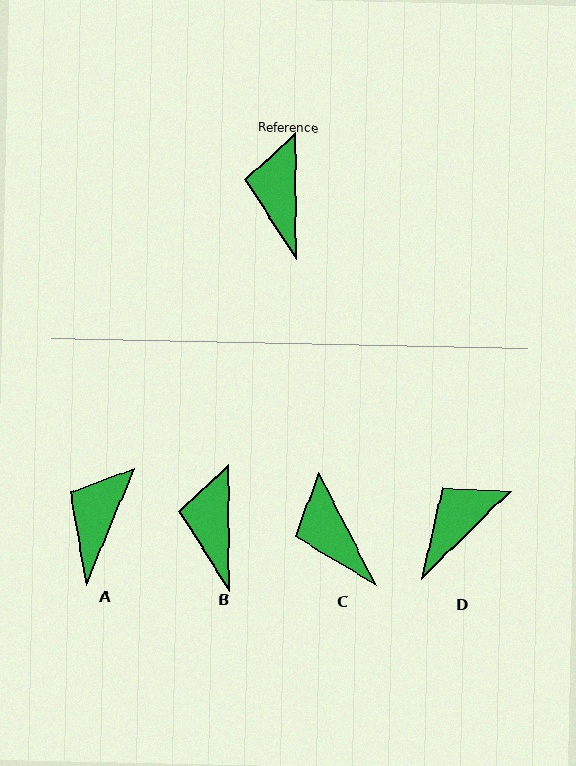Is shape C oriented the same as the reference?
No, it is off by about 27 degrees.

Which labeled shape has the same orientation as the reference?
B.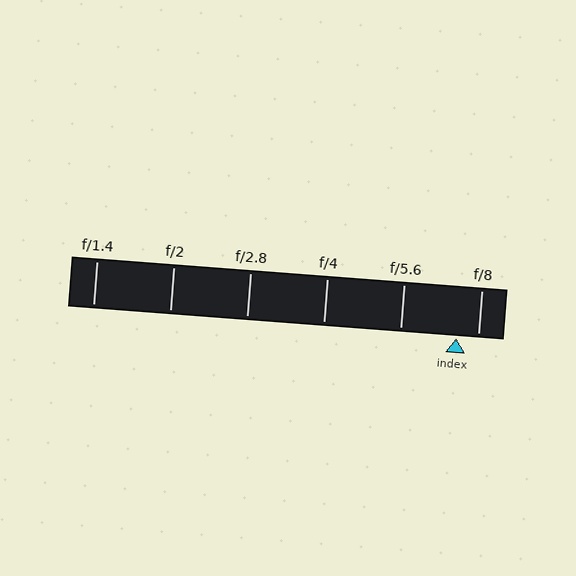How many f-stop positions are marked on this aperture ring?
There are 6 f-stop positions marked.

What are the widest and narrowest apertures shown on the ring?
The widest aperture shown is f/1.4 and the narrowest is f/8.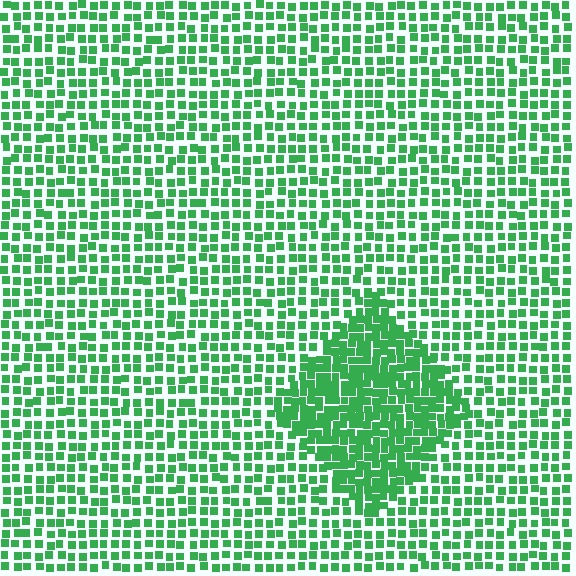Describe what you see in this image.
The image contains small green elements arranged at two different densities. A diamond-shaped region is visible where the elements are more densely packed than the surrounding area.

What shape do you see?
I see a diamond.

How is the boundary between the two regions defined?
The boundary is defined by a change in element density (approximately 1.9x ratio). All elements are the same color, size, and shape.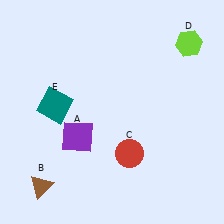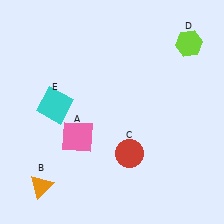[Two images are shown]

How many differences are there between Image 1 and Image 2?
There are 3 differences between the two images.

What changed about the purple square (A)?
In Image 1, A is purple. In Image 2, it changed to pink.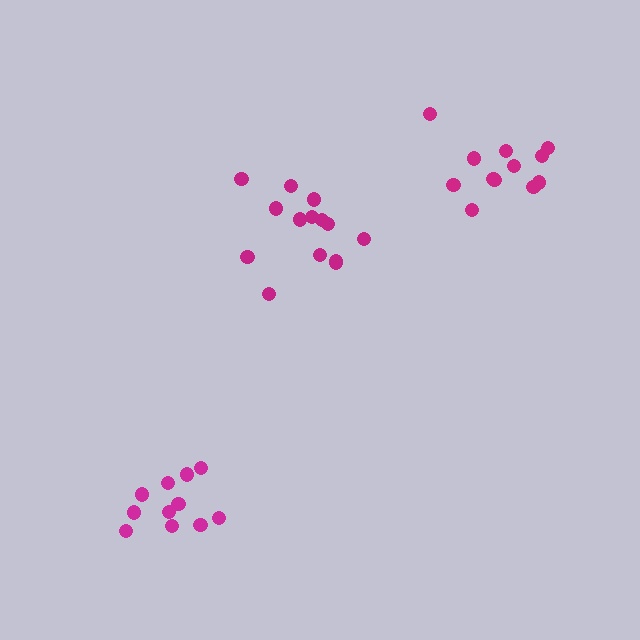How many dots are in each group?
Group 1: 12 dots, Group 2: 14 dots, Group 3: 12 dots (38 total).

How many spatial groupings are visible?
There are 3 spatial groupings.